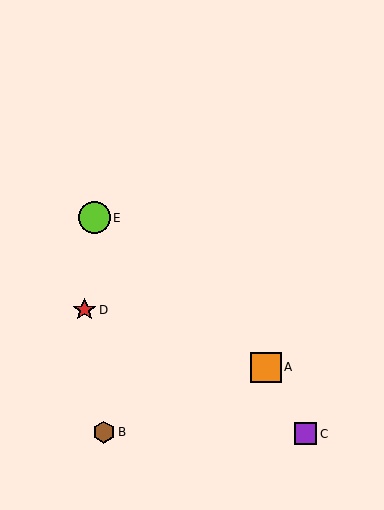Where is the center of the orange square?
The center of the orange square is at (266, 367).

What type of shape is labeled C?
Shape C is a purple square.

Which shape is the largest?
The lime circle (labeled E) is the largest.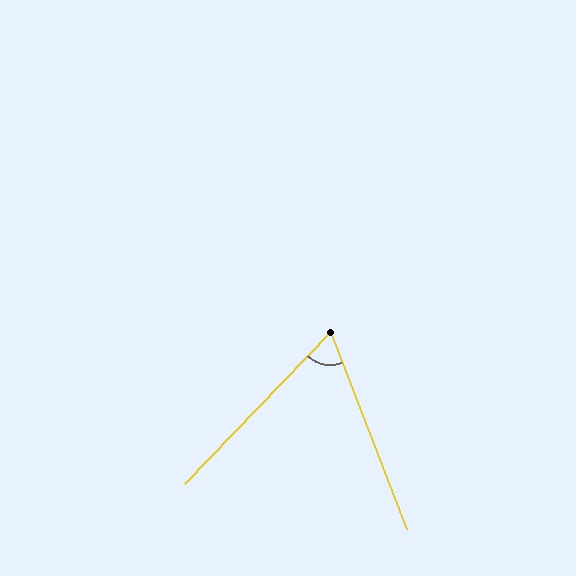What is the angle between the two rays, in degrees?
Approximately 65 degrees.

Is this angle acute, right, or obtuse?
It is acute.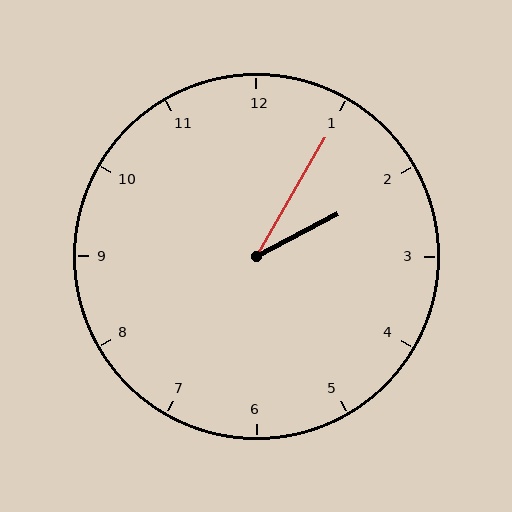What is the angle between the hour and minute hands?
Approximately 32 degrees.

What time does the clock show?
2:05.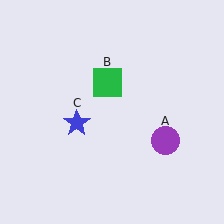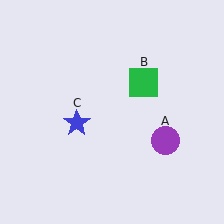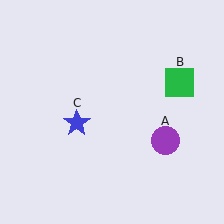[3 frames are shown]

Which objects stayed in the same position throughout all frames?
Purple circle (object A) and blue star (object C) remained stationary.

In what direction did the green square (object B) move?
The green square (object B) moved right.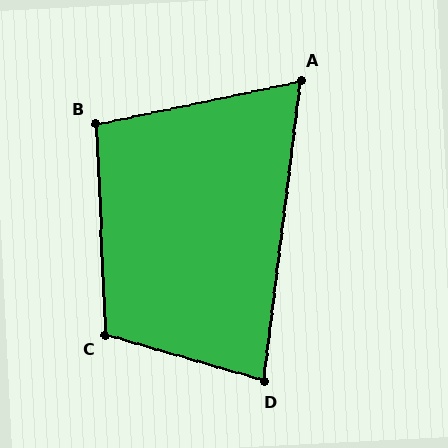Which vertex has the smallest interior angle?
A, at approximately 71 degrees.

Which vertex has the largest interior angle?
C, at approximately 109 degrees.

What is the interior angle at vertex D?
Approximately 81 degrees (acute).